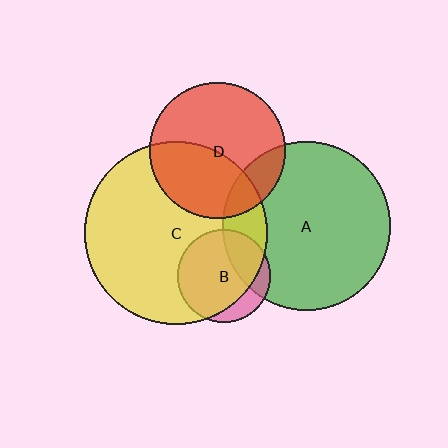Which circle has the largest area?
Circle C (yellow).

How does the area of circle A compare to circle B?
Approximately 3.3 times.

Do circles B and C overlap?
Yes.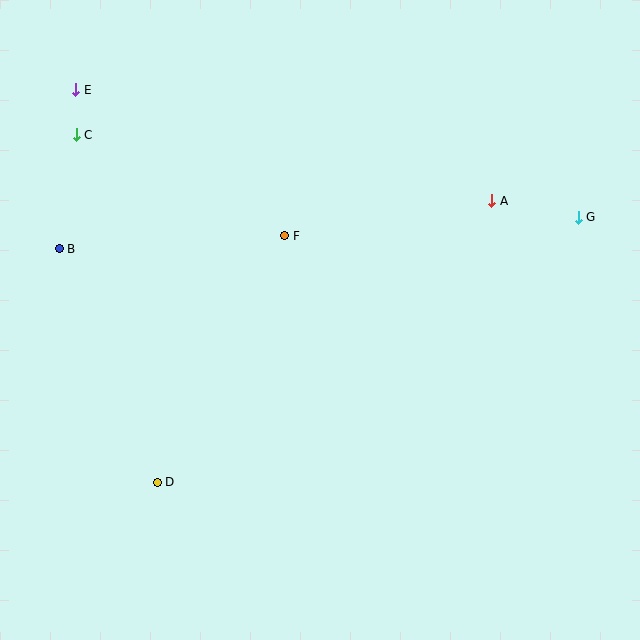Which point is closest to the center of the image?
Point F at (285, 236) is closest to the center.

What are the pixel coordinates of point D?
Point D is at (157, 482).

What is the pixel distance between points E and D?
The distance between E and D is 401 pixels.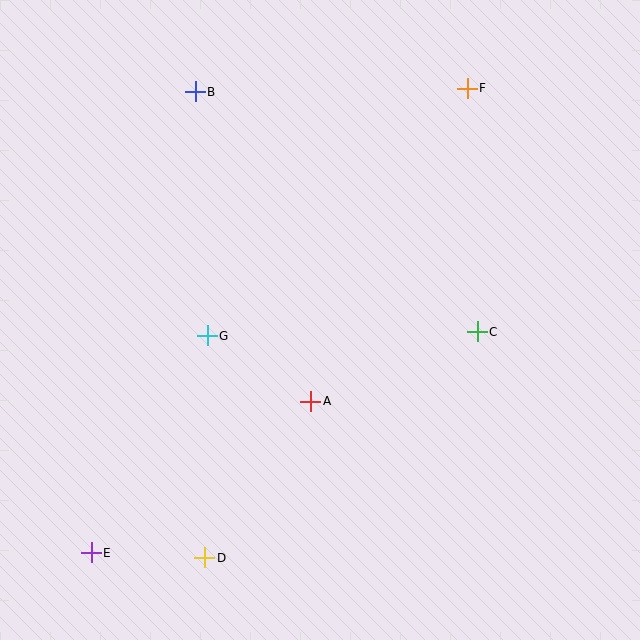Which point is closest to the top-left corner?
Point B is closest to the top-left corner.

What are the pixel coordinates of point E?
Point E is at (91, 553).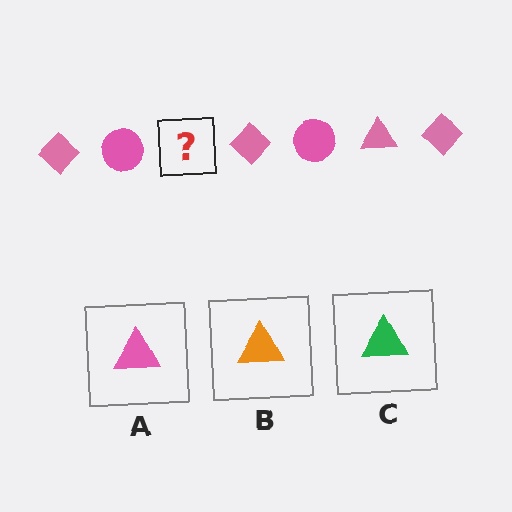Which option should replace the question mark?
Option A.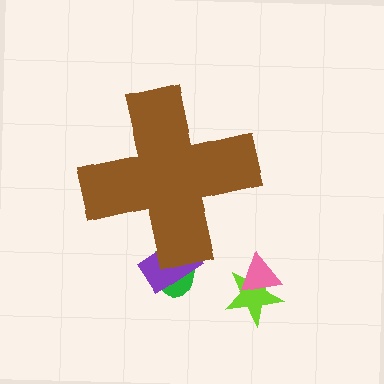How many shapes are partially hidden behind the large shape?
2 shapes are partially hidden.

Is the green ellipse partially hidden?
Yes, the green ellipse is partially hidden behind the brown cross.